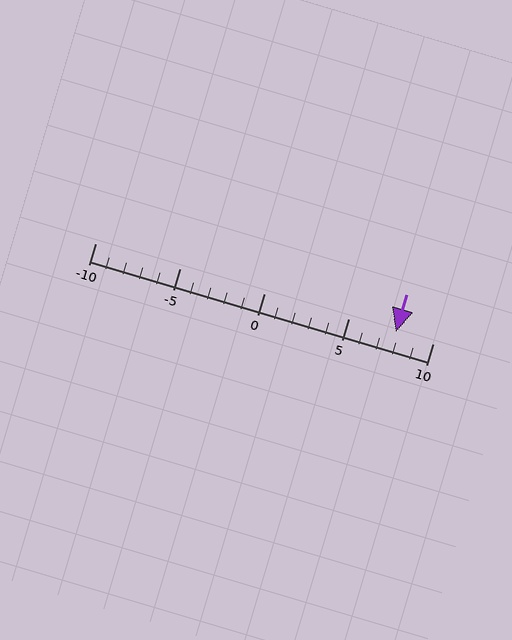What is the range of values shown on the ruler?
The ruler shows values from -10 to 10.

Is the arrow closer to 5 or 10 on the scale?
The arrow is closer to 10.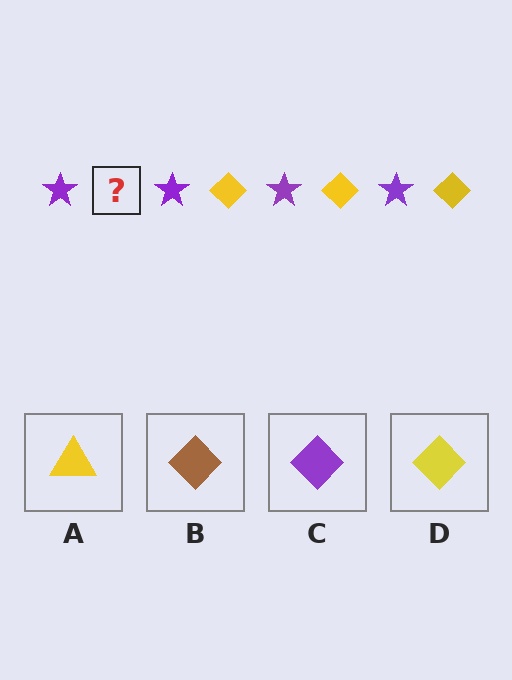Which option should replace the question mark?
Option D.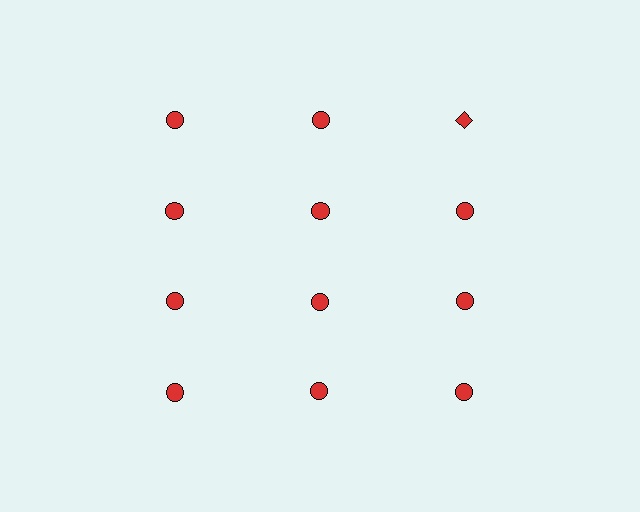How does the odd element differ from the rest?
It has a different shape: diamond instead of circle.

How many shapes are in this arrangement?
There are 12 shapes arranged in a grid pattern.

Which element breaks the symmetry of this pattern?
The red diamond in the top row, center column breaks the symmetry. All other shapes are red circles.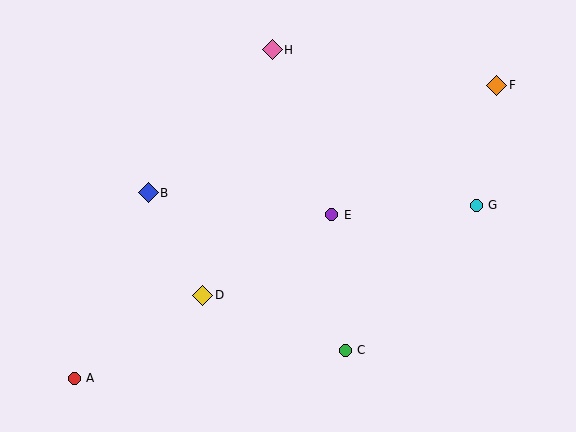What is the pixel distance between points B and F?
The distance between B and F is 365 pixels.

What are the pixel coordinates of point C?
Point C is at (345, 350).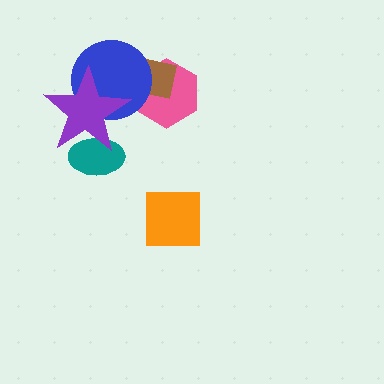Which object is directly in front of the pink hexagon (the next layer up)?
The brown rectangle is directly in front of the pink hexagon.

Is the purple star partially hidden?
No, no other shape covers it.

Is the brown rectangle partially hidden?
Yes, it is partially covered by another shape.